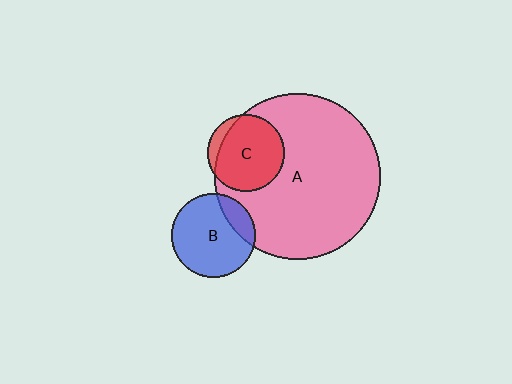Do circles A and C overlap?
Yes.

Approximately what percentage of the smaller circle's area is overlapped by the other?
Approximately 85%.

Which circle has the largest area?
Circle A (pink).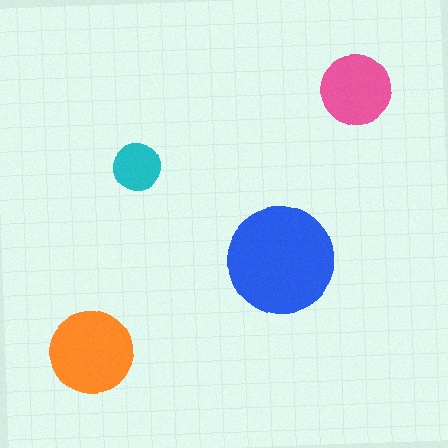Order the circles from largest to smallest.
the blue one, the orange one, the pink one, the cyan one.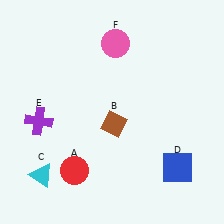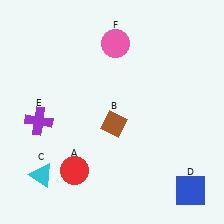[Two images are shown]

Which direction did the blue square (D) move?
The blue square (D) moved down.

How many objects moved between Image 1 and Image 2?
1 object moved between the two images.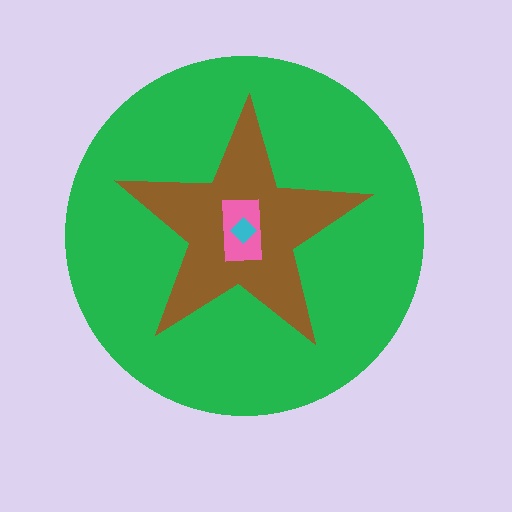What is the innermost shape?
The cyan diamond.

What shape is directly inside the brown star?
The pink rectangle.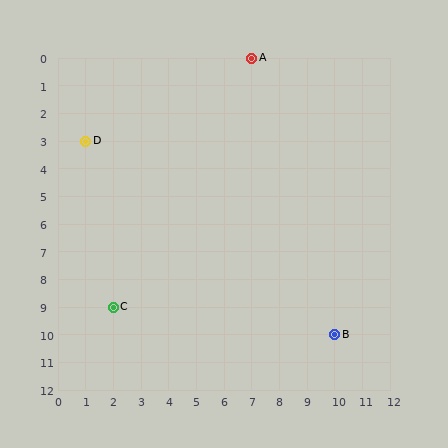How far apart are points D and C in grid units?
Points D and C are 1 column and 6 rows apart (about 6.1 grid units diagonally).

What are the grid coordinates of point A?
Point A is at grid coordinates (7, 0).